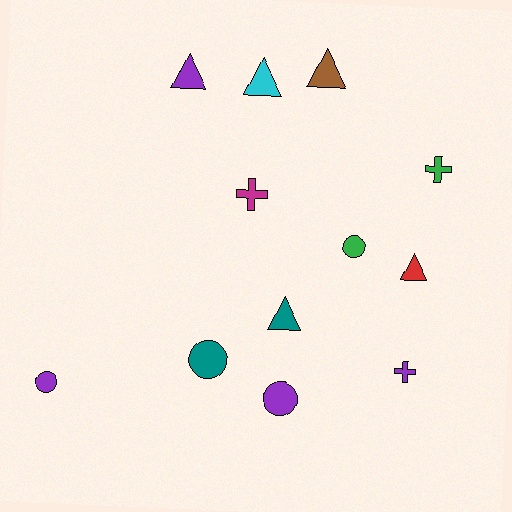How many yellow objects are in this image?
There are no yellow objects.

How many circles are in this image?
There are 4 circles.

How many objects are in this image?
There are 12 objects.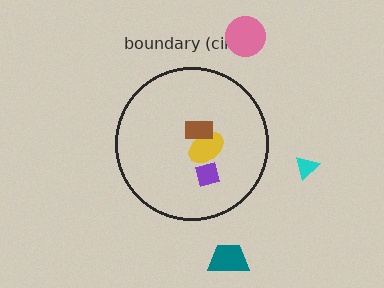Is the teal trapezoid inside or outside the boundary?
Outside.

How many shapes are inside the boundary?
3 inside, 3 outside.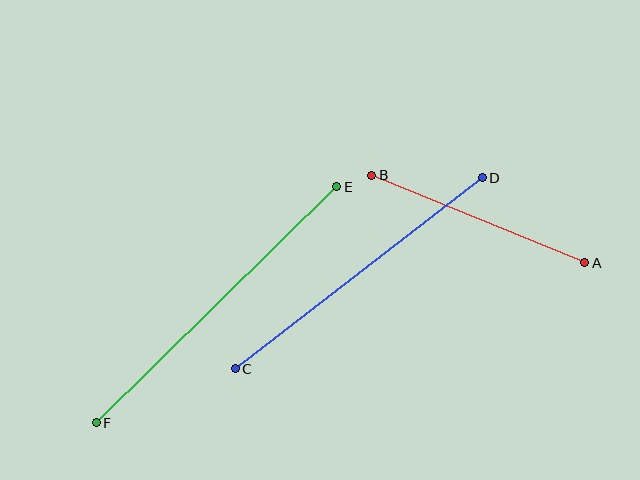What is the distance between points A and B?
The distance is approximately 230 pixels.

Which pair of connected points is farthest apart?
Points E and F are farthest apart.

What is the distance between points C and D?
The distance is approximately 313 pixels.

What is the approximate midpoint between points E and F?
The midpoint is at approximately (216, 305) pixels.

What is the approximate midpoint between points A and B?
The midpoint is at approximately (478, 219) pixels.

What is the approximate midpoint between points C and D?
The midpoint is at approximately (359, 273) pixels.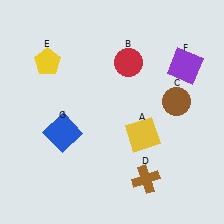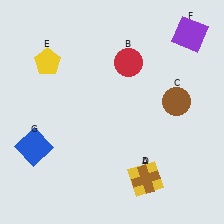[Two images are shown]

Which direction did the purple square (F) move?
The purple square (F) moved up.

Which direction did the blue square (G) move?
The blue square (G) moved left.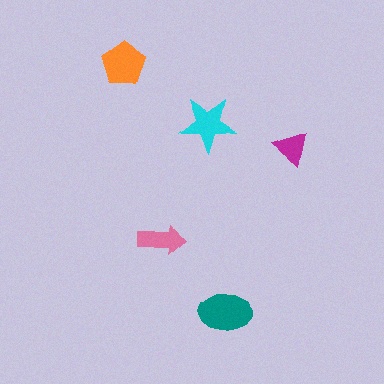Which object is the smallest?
The magenta triangle.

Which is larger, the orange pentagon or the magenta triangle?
The orange pentagon.